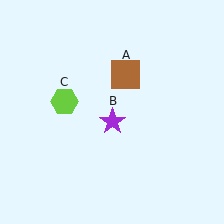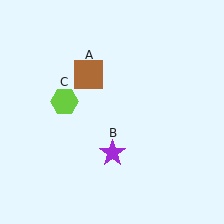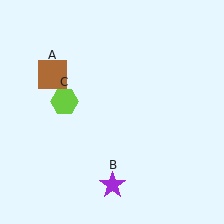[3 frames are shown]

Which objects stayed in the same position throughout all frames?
Lime hexagon (object C) remained stationary.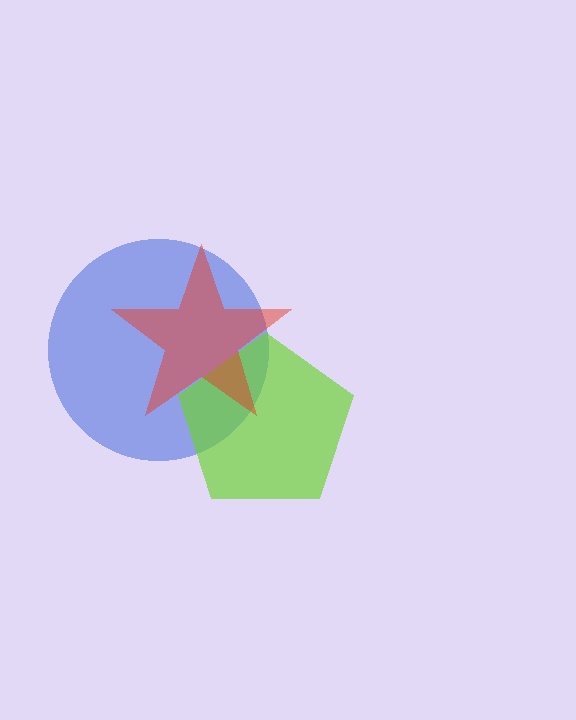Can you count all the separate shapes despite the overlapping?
Yes, there are 3 separate shapes.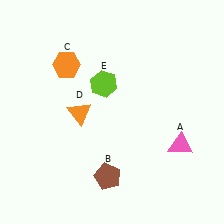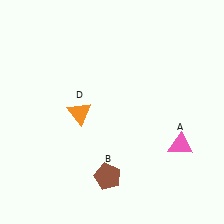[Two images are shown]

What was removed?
The orange hexagon (C), the lime hexagon (E) were removed in Image 2.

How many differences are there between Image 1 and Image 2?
There are 2 differences between the two images.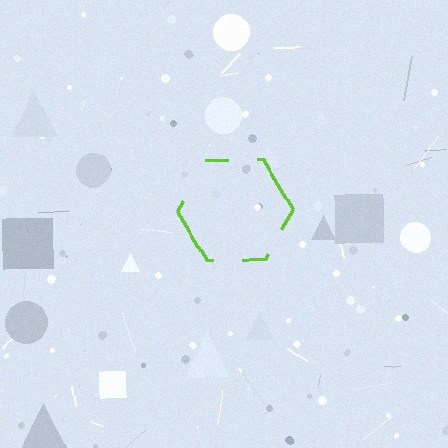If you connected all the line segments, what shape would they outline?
They would outline a hexagon.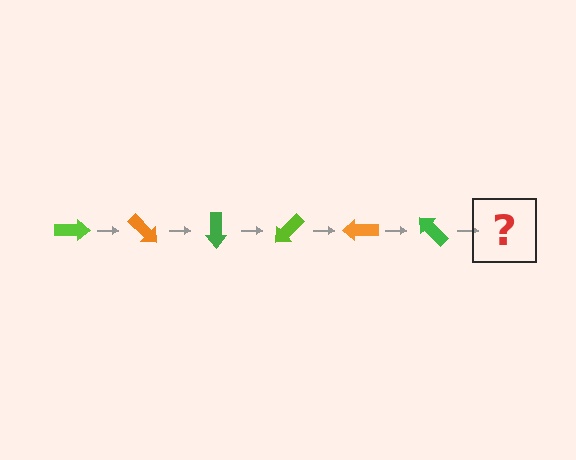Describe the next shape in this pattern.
It should be a lime arrow, rotated 270 degrees from the start.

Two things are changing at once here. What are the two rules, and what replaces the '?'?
The two rules are that it rotates 45 degrees each step and the color cycles through lime, orange, and green. The '?' should be a lime arrow, rotated 270 degrees from the start.